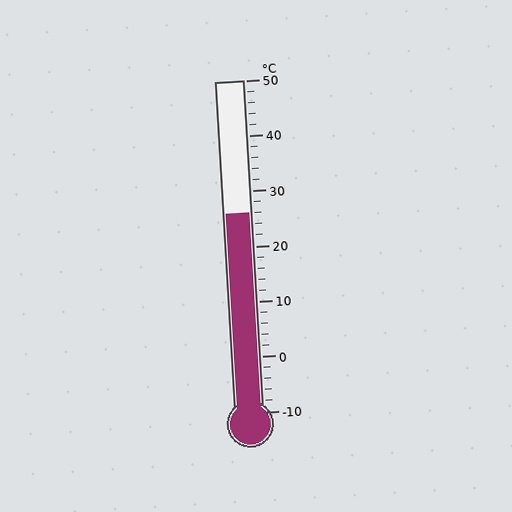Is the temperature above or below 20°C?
The temperature is above 20°C.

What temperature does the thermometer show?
The thermometer shows approximately 26°C.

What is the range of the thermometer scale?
The thermometer scale ranges from -10°C to 50°C.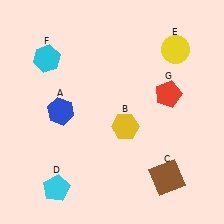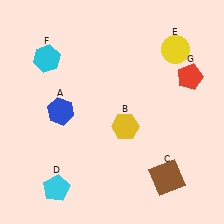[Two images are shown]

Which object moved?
The red pentagon (G) moved right.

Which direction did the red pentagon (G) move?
The red pentagon (G) moved right.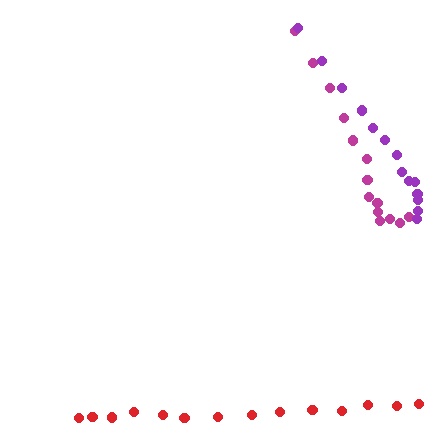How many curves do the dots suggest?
There are 3 distinct paths.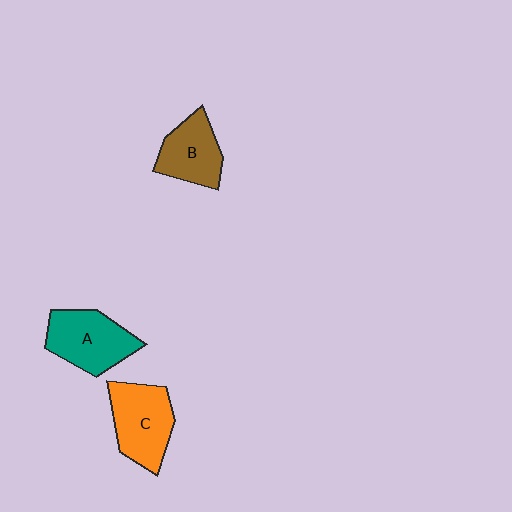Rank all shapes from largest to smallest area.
From largest to smallest: C (orange), A (teal), B (brown).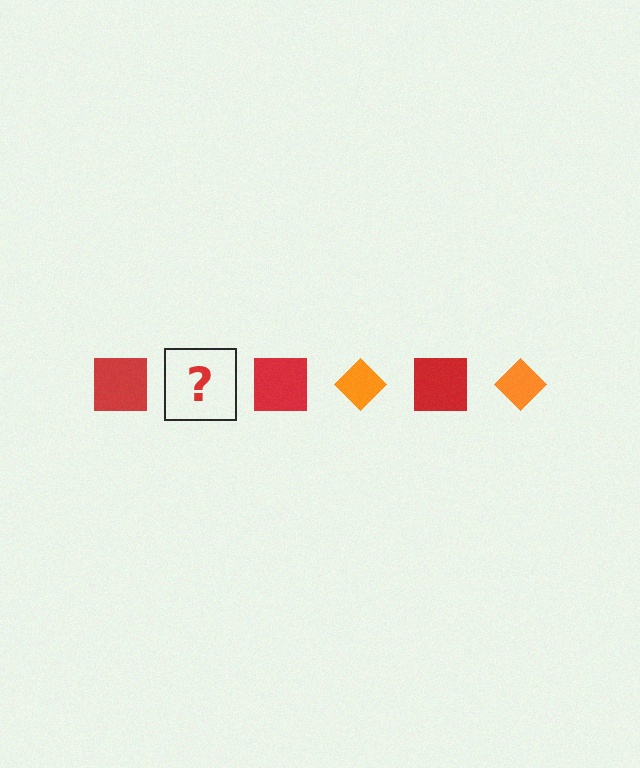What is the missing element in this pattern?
The missing element is an orange diamond.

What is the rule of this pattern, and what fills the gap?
The rule is that the pattern alternates between red square and orange diamond. The gap should be filled with an orange diamond.